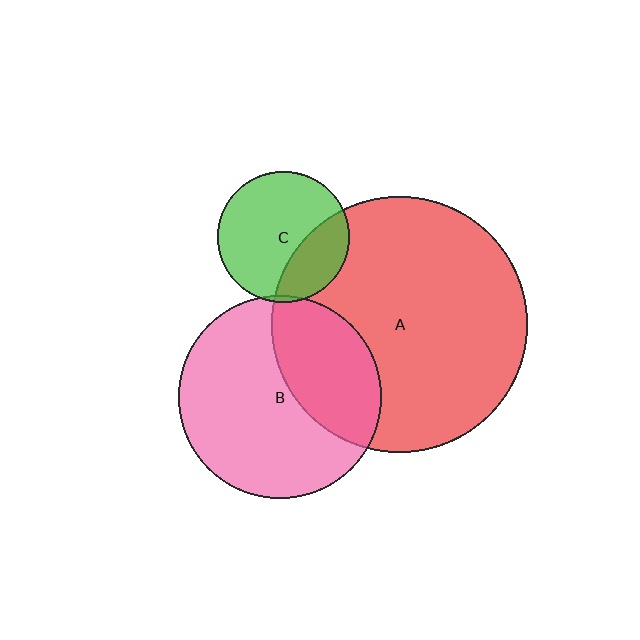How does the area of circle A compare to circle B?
Approximately 1.6 times.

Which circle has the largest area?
Circle A (red).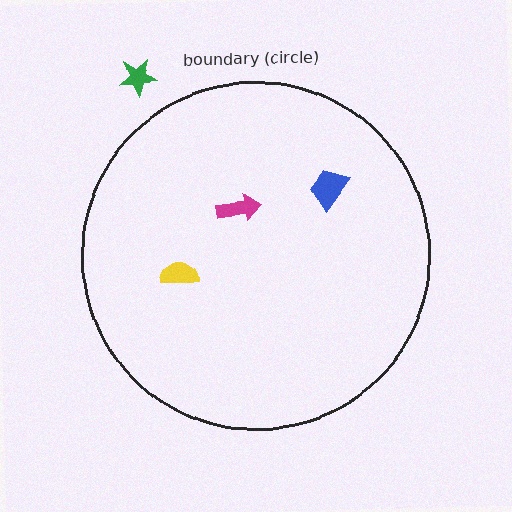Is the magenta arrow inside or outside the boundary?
Inside.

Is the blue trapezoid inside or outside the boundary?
Inside.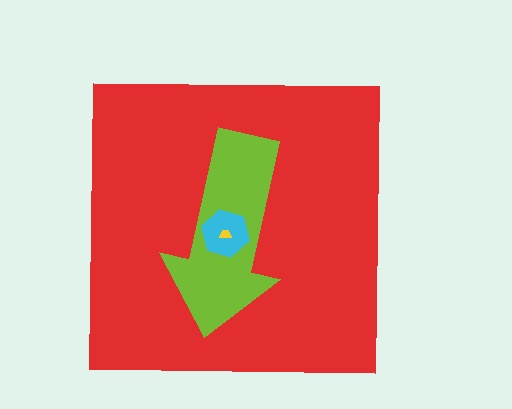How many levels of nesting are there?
4.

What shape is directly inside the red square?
The lime arrow.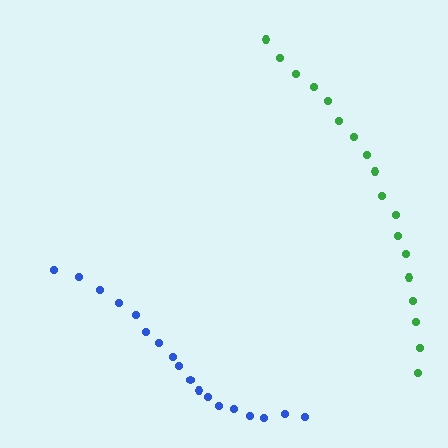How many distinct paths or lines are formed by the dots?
There are 2 distinct paths.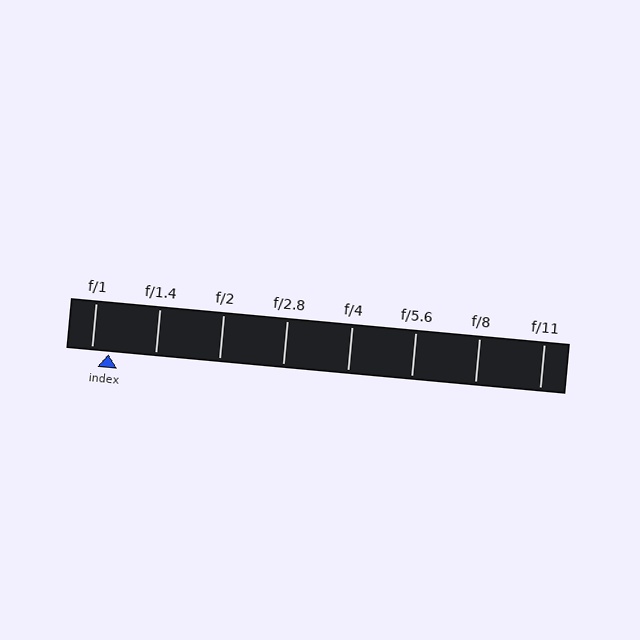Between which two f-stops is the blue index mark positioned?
The index mark is between f/1 and f/1.4.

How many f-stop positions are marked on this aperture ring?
There are 8 f-stop positions marked.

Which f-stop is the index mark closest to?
The index mark is closest to f/1.